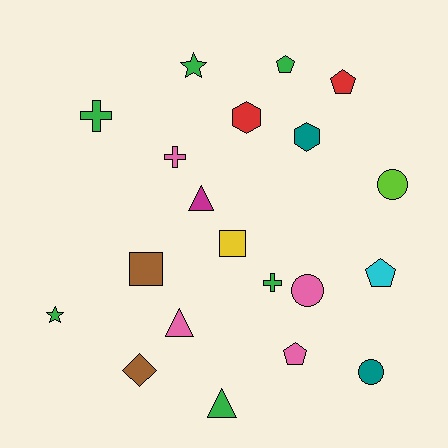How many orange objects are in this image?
There are no orange objects.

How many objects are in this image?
There are 20 objects.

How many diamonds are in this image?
There is 1 diamond.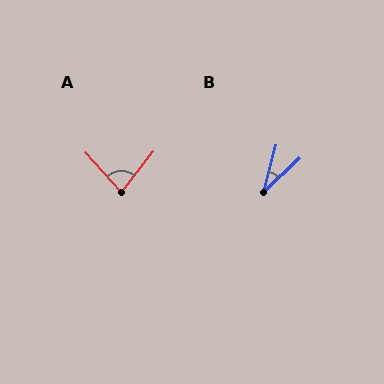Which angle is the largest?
A, at approximately 80 degrees.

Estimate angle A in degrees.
Approximately 80 degrees.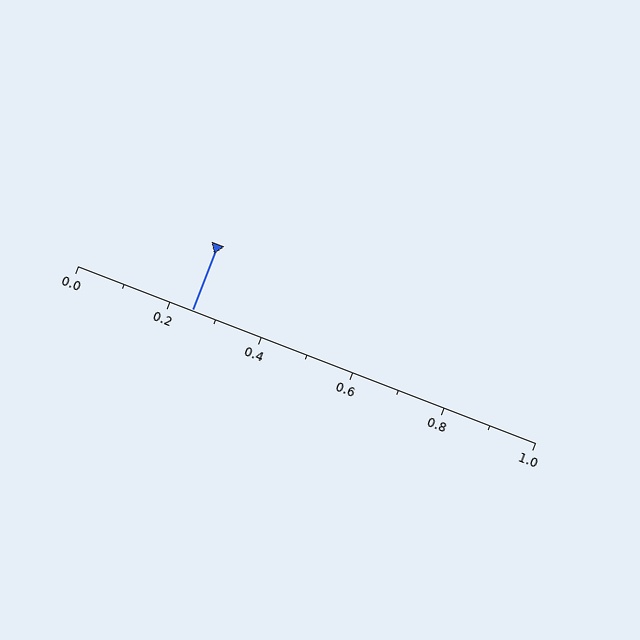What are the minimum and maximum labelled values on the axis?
The axis runs from 0.0 to 1.0.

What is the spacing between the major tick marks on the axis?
The major ticks are spaced 0.2 apart.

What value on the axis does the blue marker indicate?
The marker indicates approximately 0.25.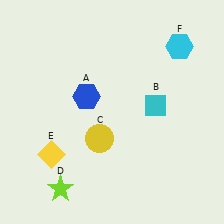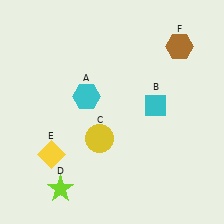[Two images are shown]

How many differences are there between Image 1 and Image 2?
There are 2 differences between the two images.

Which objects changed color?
A changed from blue to cyan. F changed from cyan to brown.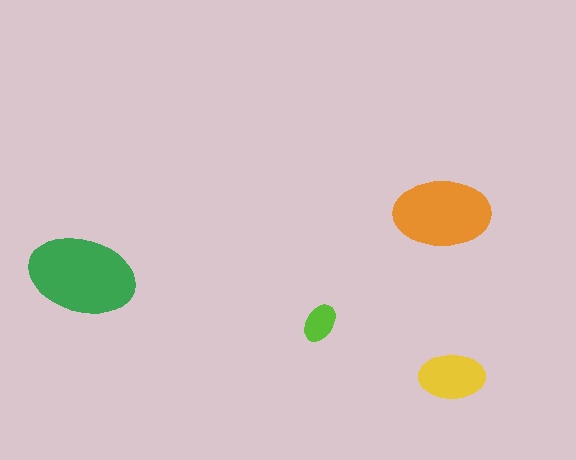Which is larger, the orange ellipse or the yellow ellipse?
The orange one.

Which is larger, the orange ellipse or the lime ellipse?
The orange one.